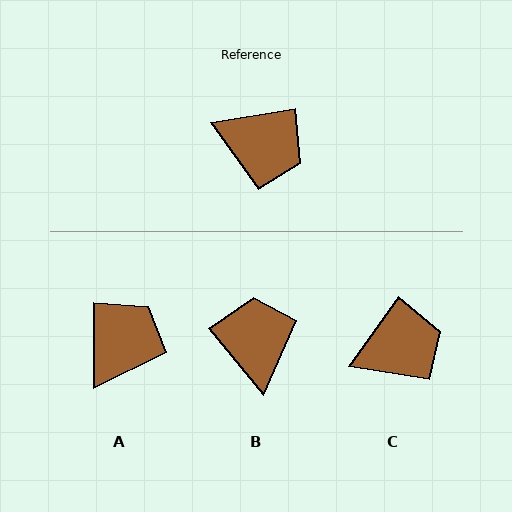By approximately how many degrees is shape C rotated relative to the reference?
Approximately 45 degrees counter-clockwise.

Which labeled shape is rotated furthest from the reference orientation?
B, about 120 degrees away.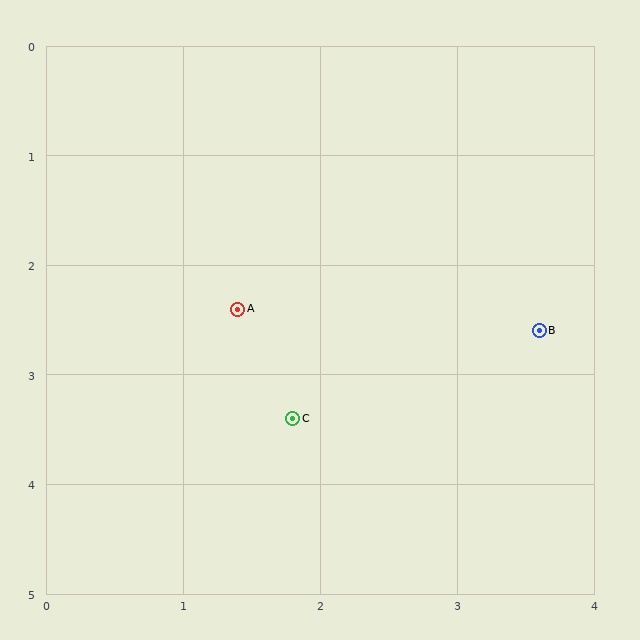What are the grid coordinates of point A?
Point A is at approximately (1.4, 2.4).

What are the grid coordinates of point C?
Point C is at approximately (1.8, 3.4).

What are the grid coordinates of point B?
Point B is at approximately (3.6, 2.6).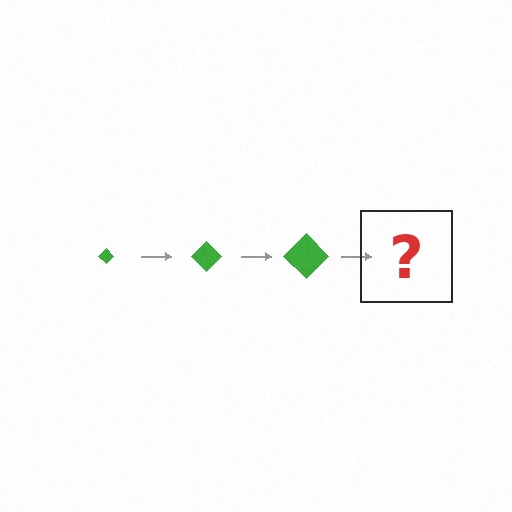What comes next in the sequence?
The next element should be a green diamond, larger than the previous one.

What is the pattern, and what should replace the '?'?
The pattern is that the diamond gets progressively larger each step. The '?' should be a green diamond, larger than the previous one.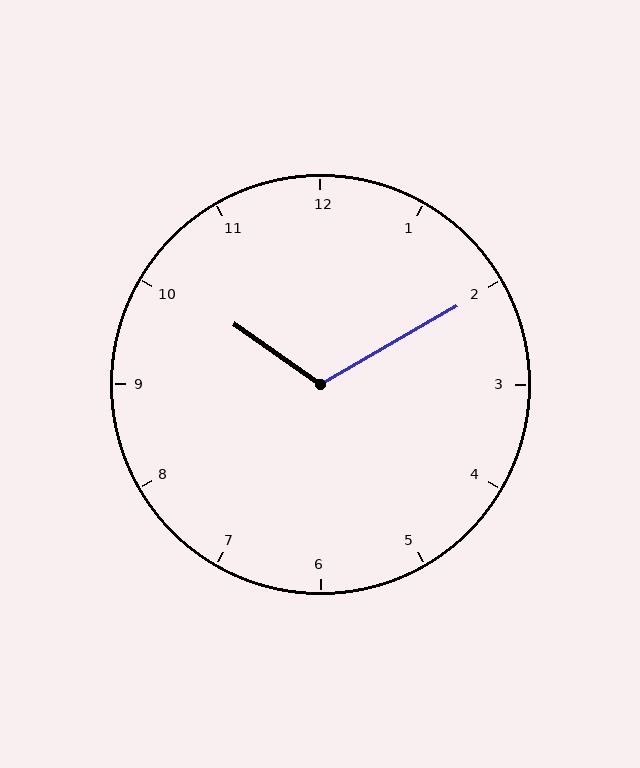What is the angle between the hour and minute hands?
Approximately 115 degrees.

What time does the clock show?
10:10.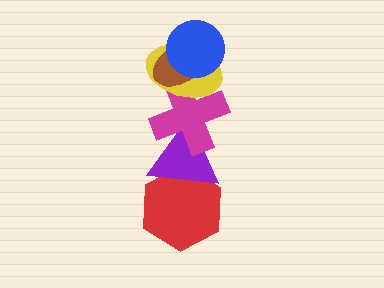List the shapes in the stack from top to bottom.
From top to bottom: the blue circle, the brown ellipse, the yellow ellipse, the magenta cross, the purple triangle, the red hexagon.